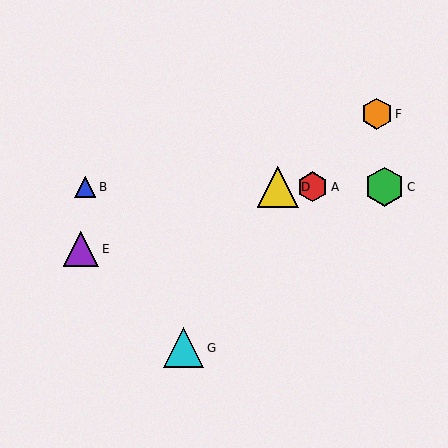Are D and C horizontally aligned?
Yes, both are at y≈187.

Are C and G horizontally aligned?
No, C is at y≈187 and G is at y≈348.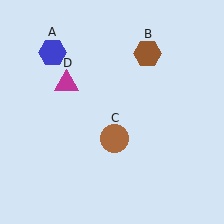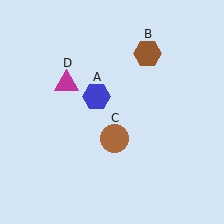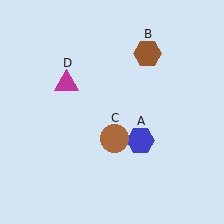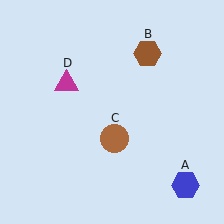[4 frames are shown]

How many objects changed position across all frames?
1 object changed position: blue hexagon (object A).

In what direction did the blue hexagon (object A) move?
The blue hexagon (object A) moved down and to the right.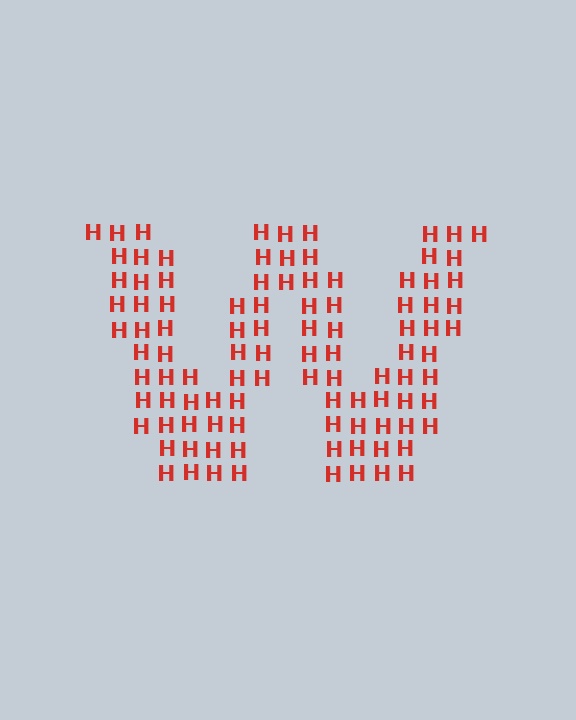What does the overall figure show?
The overall figure shows the letter W.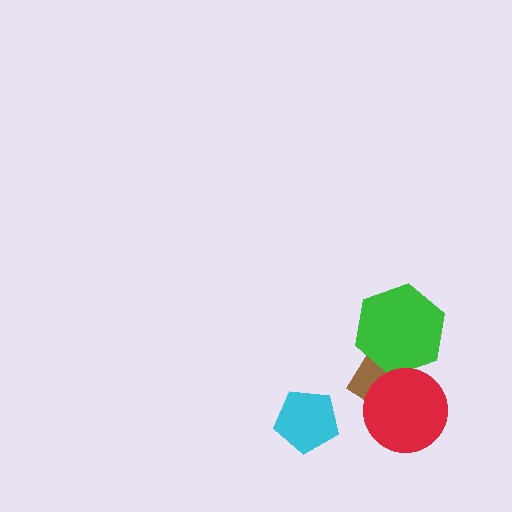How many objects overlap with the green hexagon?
1 object overlaps with the green hexagon.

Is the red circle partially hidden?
No, no other shape covers it.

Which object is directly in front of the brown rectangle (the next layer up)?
The green hexagon is directly in front of the brown rectangle.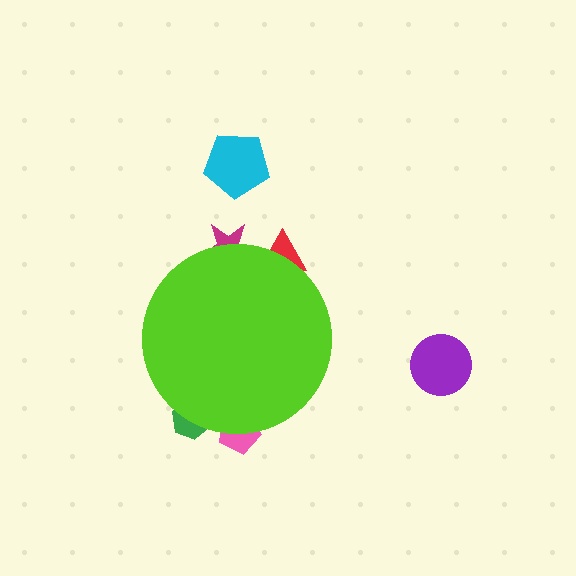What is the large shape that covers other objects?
A lime circle.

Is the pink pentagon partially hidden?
Yes, the pink pentagon is partially hidden behind the lime circle.